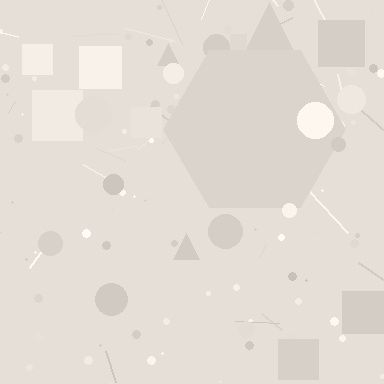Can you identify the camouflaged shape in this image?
The camouflaged shape is a hexagon.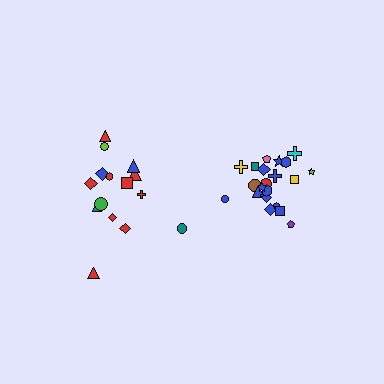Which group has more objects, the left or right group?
The right group.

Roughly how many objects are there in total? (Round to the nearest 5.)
Roughly 35 objects in total.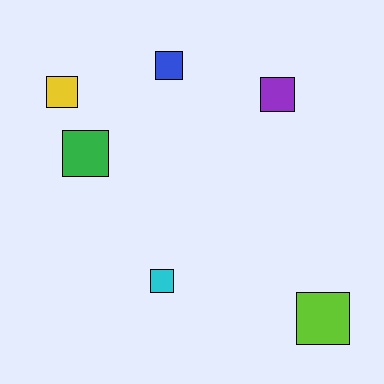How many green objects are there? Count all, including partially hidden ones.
There is 1 green object.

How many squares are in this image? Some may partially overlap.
There are 6 squares.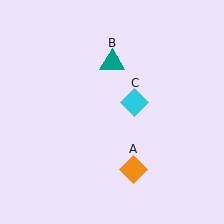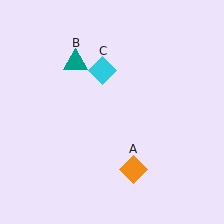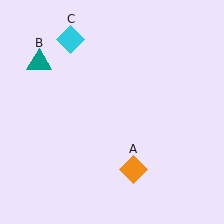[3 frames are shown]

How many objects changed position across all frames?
2 objects changed position: teal triangle (object B), cyan diamond (object C).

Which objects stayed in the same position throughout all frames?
Orange diamond (object A) remained stationary.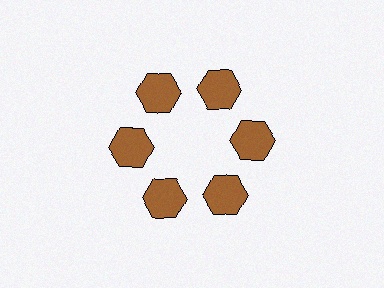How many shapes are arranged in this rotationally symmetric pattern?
There are 6 shapes, arranged in 6 groups of 1.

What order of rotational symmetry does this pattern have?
This pattern has 6-fold rotational symmetry.